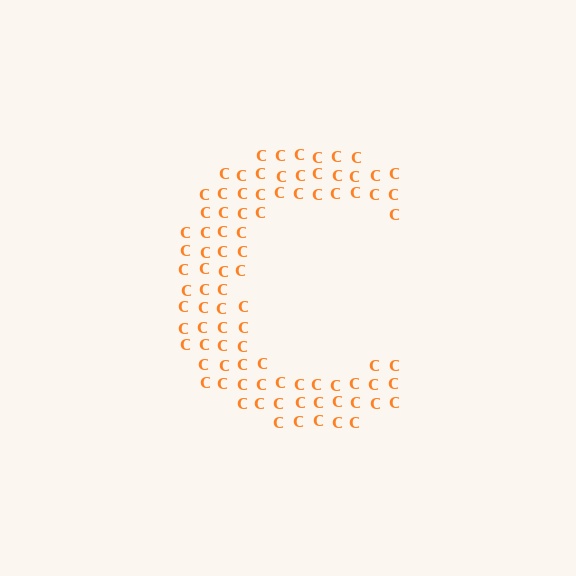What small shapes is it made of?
It is made of small letter C's.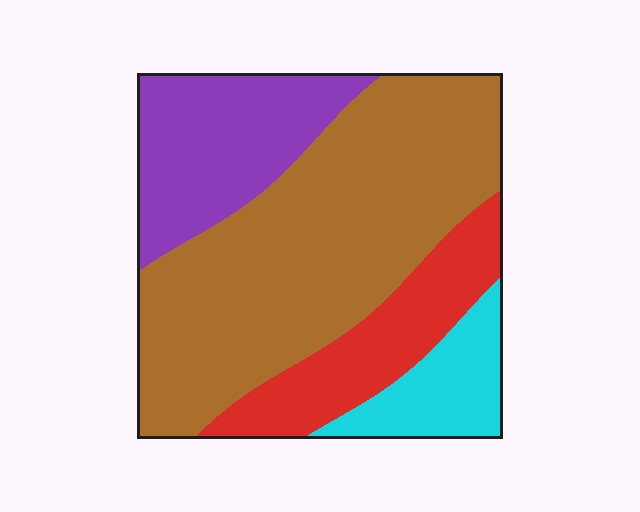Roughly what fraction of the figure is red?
Red takes up about one sixth (1/6) of the figure.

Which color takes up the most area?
Brown, at roughly 50%.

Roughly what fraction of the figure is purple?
Purple covers around 20% of the figure.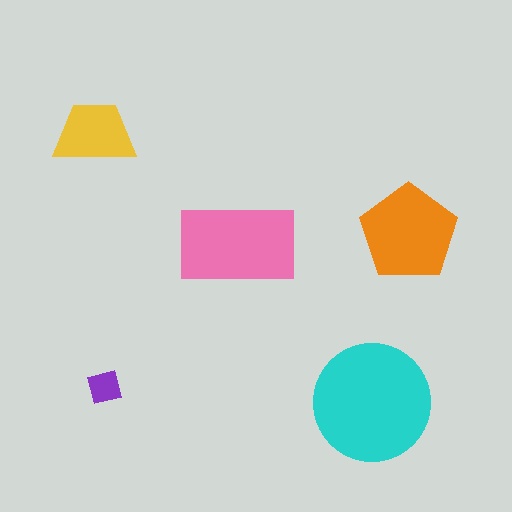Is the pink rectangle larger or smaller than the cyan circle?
Smaller.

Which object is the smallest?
The purple square.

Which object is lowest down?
The cyan circle is bottommost.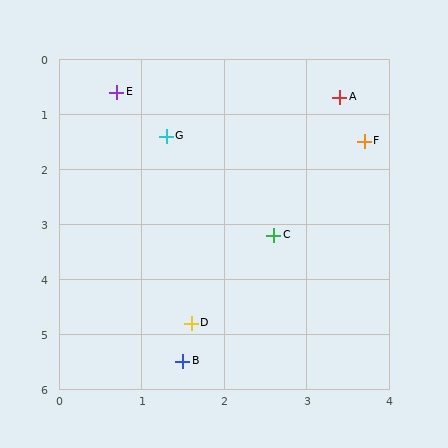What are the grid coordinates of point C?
Point C is at approximately (2.6, 3.2).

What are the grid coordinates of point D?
Point D is at approximately (1.6, 4.8).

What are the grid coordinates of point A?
Point A is at approximately (3.4, 0.7).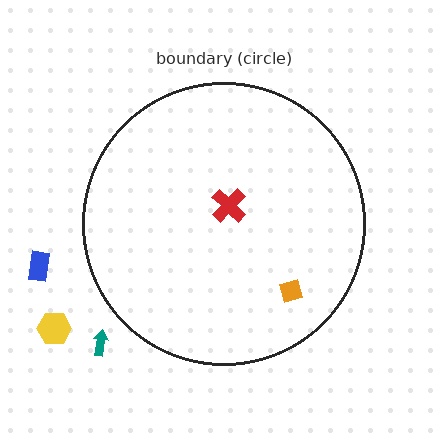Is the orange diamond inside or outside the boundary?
Inside.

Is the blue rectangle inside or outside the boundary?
Outside.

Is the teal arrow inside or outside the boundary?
Outside.